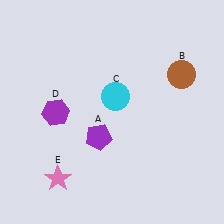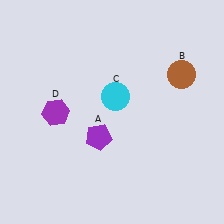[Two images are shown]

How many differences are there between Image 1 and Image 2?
There is 1 difference between the two images.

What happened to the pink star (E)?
The pink star (E) was removed in Image 2. It was in the bottom-left area of Image 1.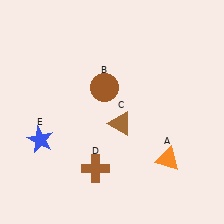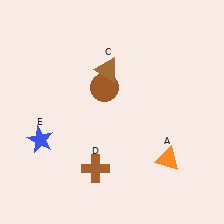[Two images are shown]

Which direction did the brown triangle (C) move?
The brown triangle (C) moved up.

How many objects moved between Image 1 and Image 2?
1 object moved between the two images.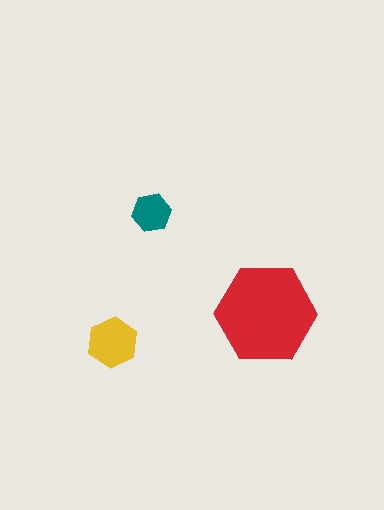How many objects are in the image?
There are 3 objects in the image.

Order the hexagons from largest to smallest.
the red one, the yellow one, the teal one.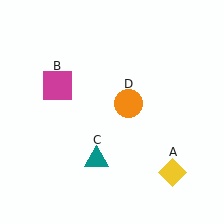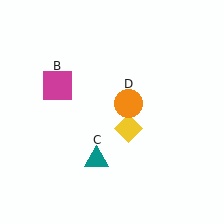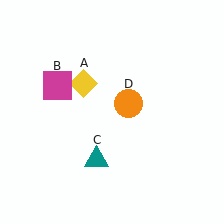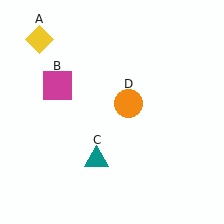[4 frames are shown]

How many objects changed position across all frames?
1 object changed position: yellow diamond (object A).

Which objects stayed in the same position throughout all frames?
Magenta square (object B) and teal triangle (object C) and orange circle (object D) remained stationary.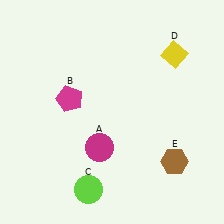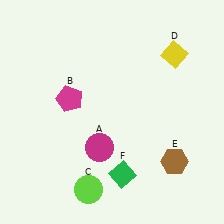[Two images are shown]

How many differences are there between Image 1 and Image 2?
There is 1 difference between the two images.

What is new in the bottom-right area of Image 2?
A green diamond (F) was added in the bottom-right area of Image 2.